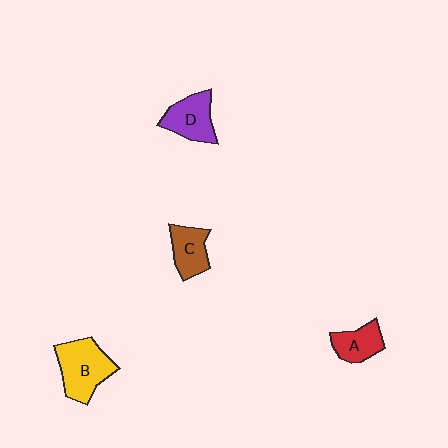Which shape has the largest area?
Shape B (yellow).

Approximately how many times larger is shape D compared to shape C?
Approximately 1.2 times.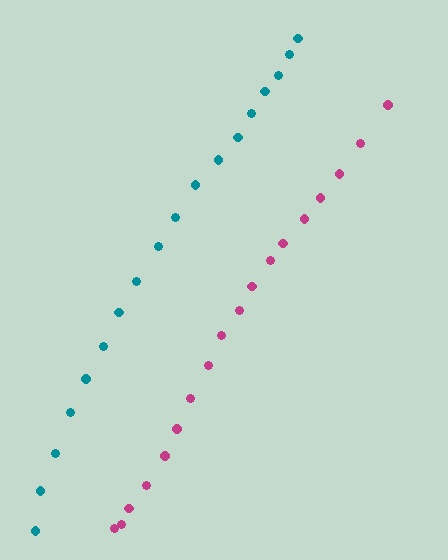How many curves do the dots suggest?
There are 2 distinct paths.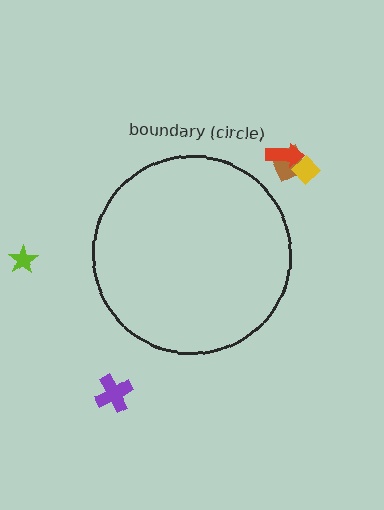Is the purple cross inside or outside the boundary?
Outside.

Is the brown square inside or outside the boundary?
Outside.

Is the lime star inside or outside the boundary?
Outside.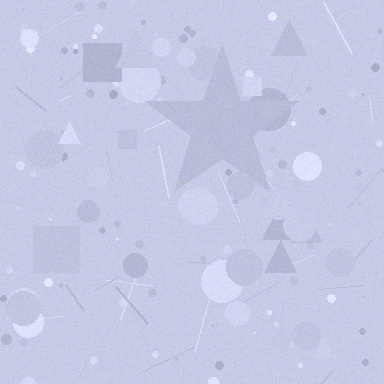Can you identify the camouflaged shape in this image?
The camouflaged shape is a star.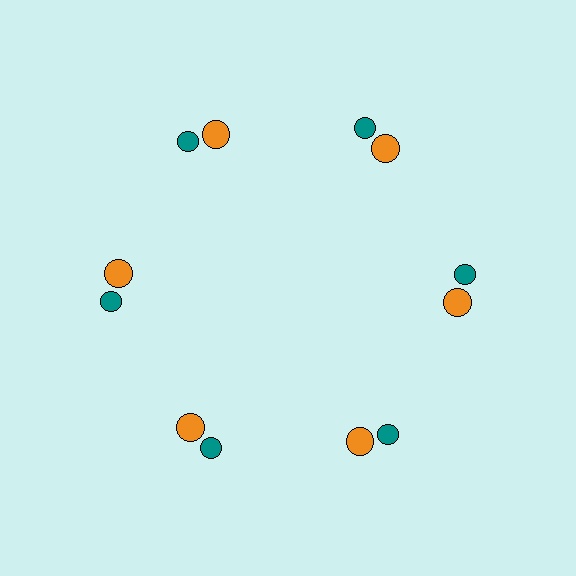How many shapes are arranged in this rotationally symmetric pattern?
There are 12 shapes, arranged in 6 groups of 2.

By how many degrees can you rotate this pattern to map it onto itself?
The pattern maps onto itself every 60 degrees of rotation.